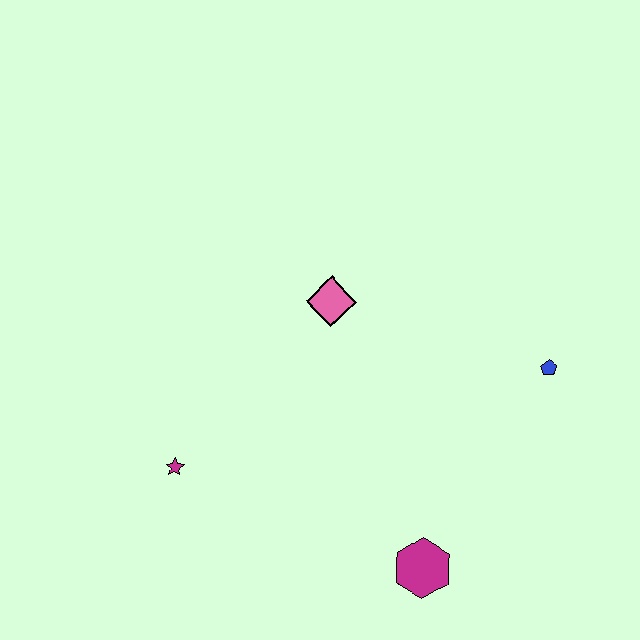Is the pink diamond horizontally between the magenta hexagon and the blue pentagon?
No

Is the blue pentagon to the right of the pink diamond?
Yes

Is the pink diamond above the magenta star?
Yes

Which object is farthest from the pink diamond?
The magenta hexagon is farthest from the pink diamond.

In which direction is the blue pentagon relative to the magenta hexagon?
The blue pentagon is above the magenta hexagon.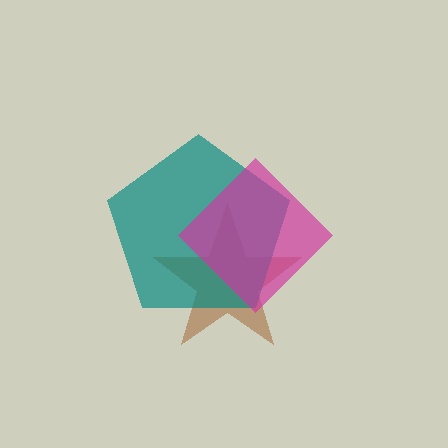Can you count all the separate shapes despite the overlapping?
Yes, there are 3 separate shapes.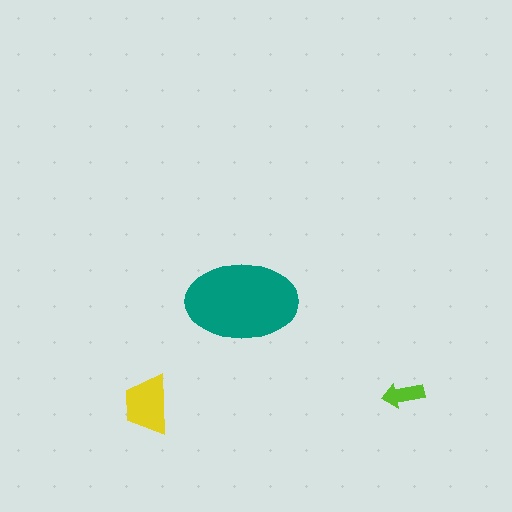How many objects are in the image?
There are 3 objects in the image.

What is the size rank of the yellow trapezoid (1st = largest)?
2nd.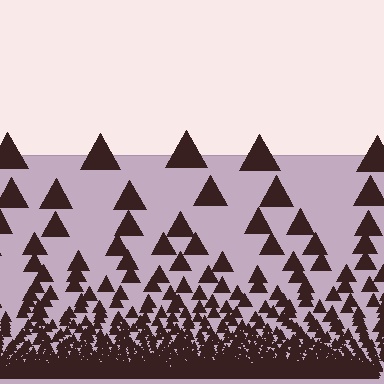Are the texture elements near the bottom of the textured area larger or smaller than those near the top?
Smaller. The gradient is inverted — elements near the bottom are smaller and denser.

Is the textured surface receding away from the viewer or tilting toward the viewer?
The surface appears to tilt toward the viewer. Texture elements get larger and sparser toward the top.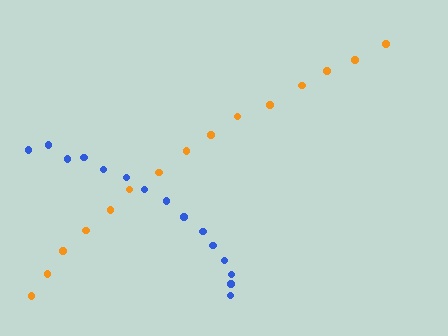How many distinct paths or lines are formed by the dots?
There are 2 distinct paths.